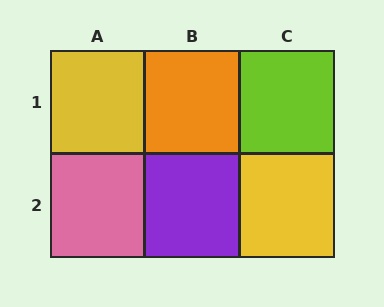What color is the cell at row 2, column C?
Yellow.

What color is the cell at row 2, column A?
Pink.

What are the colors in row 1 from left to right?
Yellow, orange, lime.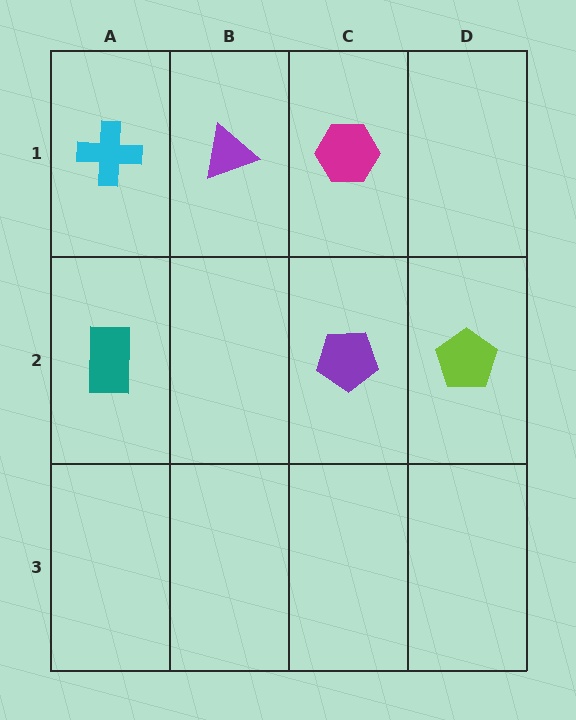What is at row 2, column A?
A teal rectangle.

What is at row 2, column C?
A purple pentagon.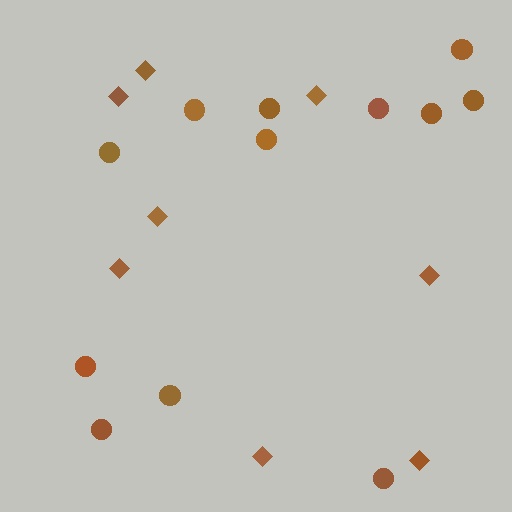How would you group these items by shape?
There are 2 groups: one group of diamonds (8) and one group of circles (12).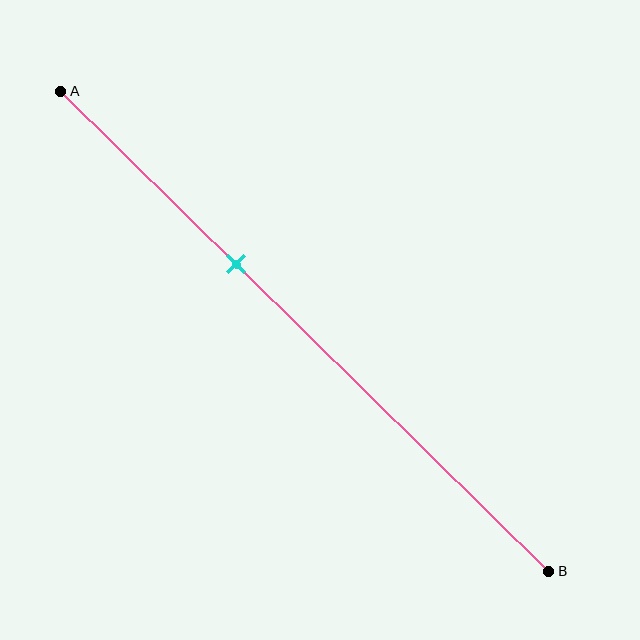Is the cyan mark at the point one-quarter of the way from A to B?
No, the mark is at about 35% from A, not at the 25% one-quarter point.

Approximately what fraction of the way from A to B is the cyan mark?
The cyan mark is approximately 35% of the way from A to B.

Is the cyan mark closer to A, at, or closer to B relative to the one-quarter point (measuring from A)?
The cyan mark is closer to point B than the one-quarter point of segment AB.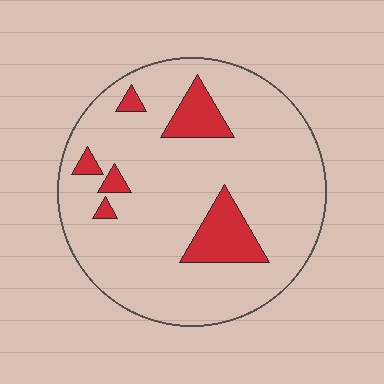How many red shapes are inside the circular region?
6.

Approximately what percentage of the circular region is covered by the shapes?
Approximately 15%.